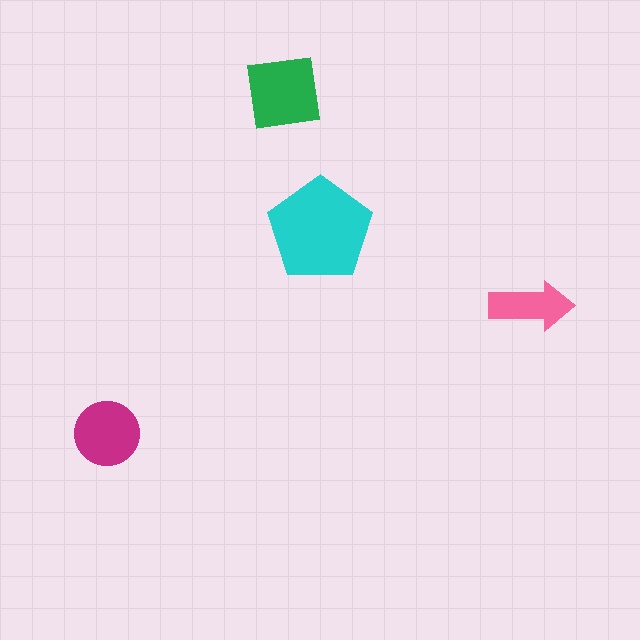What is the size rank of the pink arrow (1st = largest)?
4th.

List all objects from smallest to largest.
The pink arrow, the magenta circle, the green square, the cyan pentagon.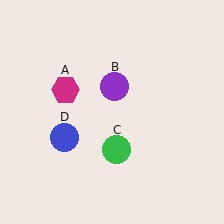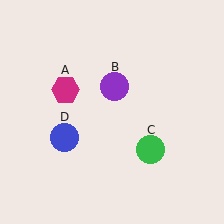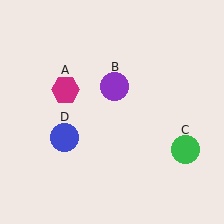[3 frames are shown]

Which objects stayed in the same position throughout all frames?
Magenta hexagon (object A) and purple circle (object B) and blue circle (object D) remained stationary.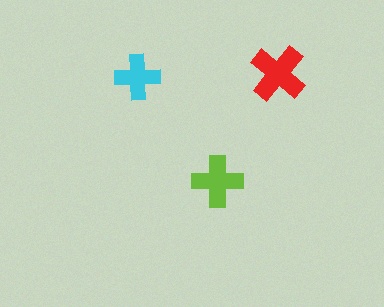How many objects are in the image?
There are 3 objects in the image.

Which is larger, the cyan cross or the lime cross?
The lime one.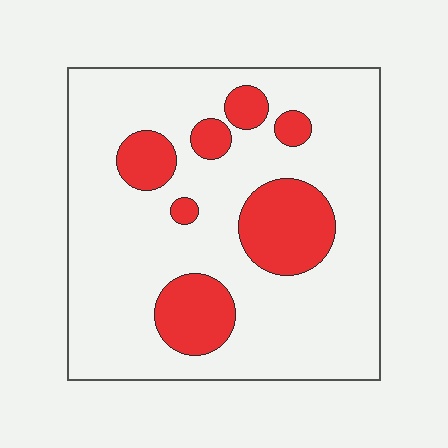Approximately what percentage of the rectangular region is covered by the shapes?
Approximately 20%.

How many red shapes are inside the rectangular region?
7.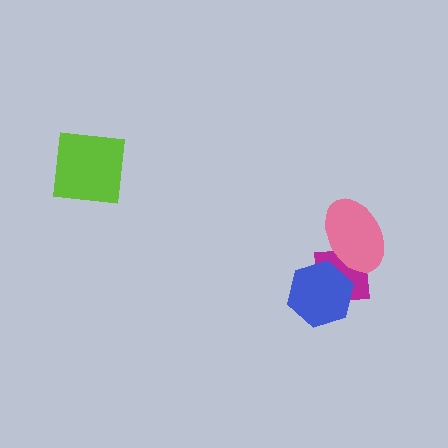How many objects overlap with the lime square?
0 objects overlap with the lime square.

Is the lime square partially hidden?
No, no other shape covers it.